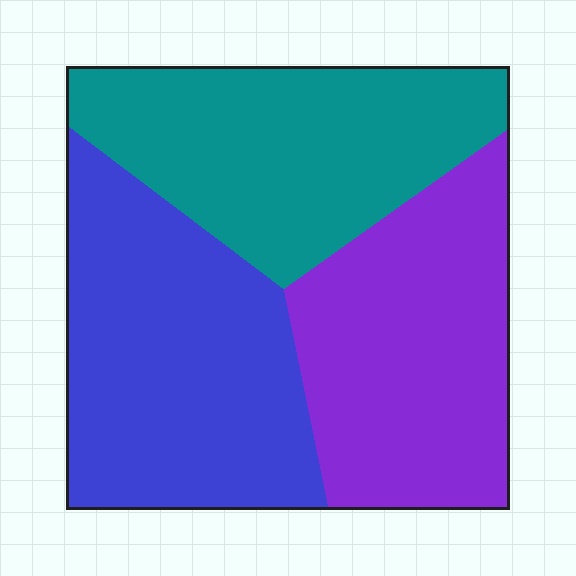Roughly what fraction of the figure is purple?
Purple takes up about one third (1/3) of the figure.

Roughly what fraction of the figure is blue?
Blue takes up between a quarter and a half of the figure.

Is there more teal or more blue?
Blue.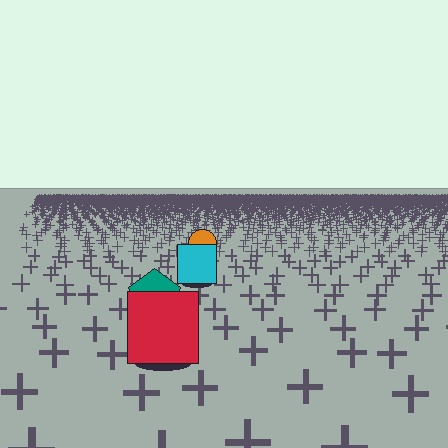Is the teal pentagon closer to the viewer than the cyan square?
Yes. The teal pentagon is closer — you can tell from the texture gradient: the ground texture is coarser near it.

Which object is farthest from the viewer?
The orange circle is farthest from the viewer. It appears smaller and the ground texture around it is denser.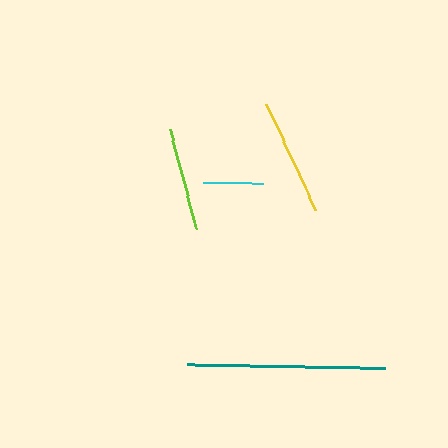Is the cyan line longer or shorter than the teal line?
The teal line is longer than the cyan line.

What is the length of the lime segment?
The lime segment is approximately 103 pixels long.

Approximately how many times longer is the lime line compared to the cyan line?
The lime line is approximately 1.7 times the length of the cyan line.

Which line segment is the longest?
The teal line is the longest at approximately 198 pixels.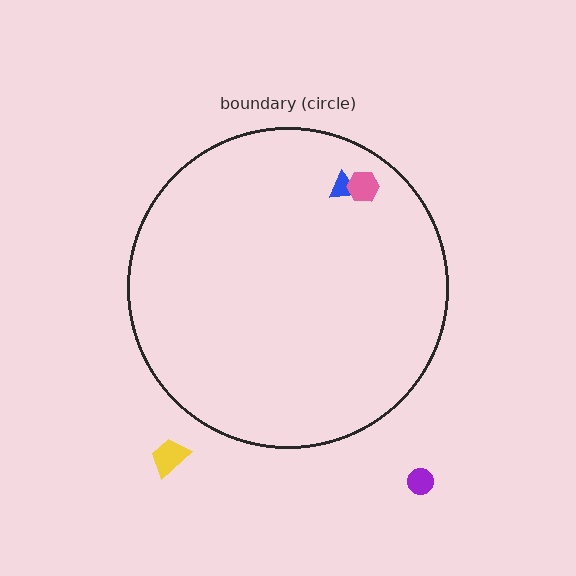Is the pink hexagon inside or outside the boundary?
Inside.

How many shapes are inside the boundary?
2 inside, 2 outside.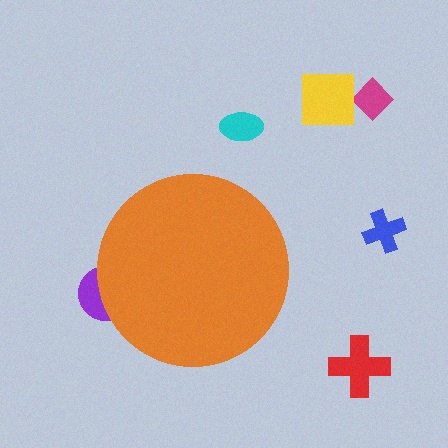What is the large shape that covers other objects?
An orange circle.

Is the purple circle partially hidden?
Yes, the purple circle is partially hidden behind the orange circle.